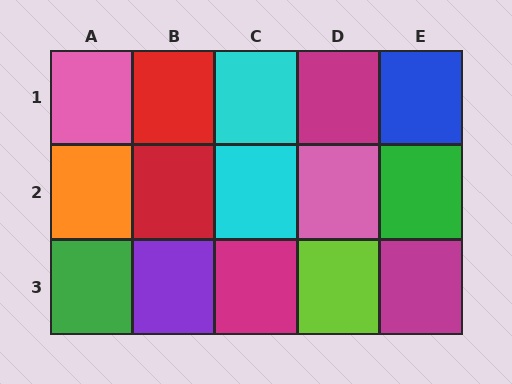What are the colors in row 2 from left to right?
Orange, red, cyan, pink, green.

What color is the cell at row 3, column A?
Green.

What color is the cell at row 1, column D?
Magenta.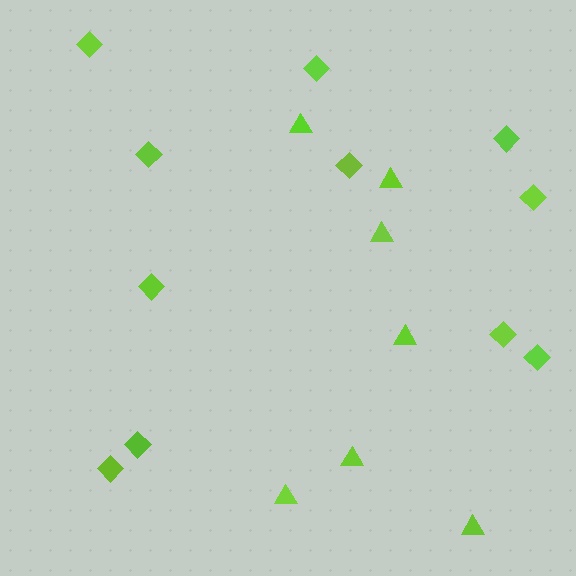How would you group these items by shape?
There are 2 groups: one group of triangles (7) and one group of diamonds (11).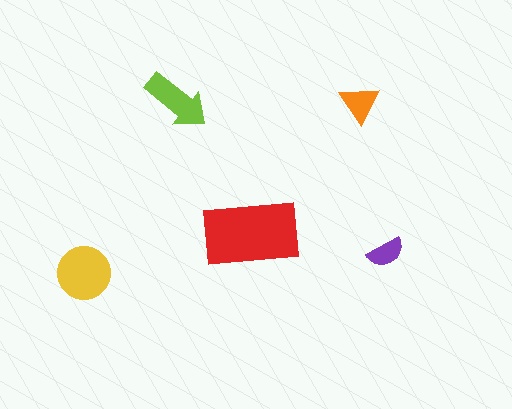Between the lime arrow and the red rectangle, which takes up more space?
The red rectangle.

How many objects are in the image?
There are 5 objects in the image.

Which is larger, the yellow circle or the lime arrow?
The yellow circle.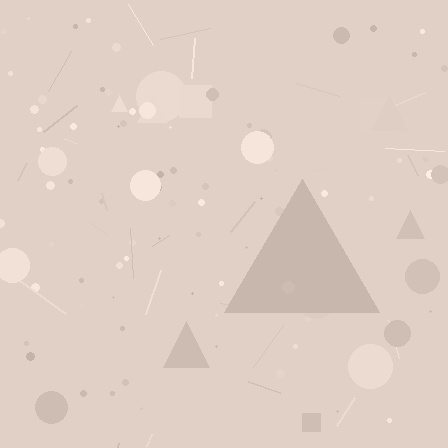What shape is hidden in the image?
A triangle is hidden in the image.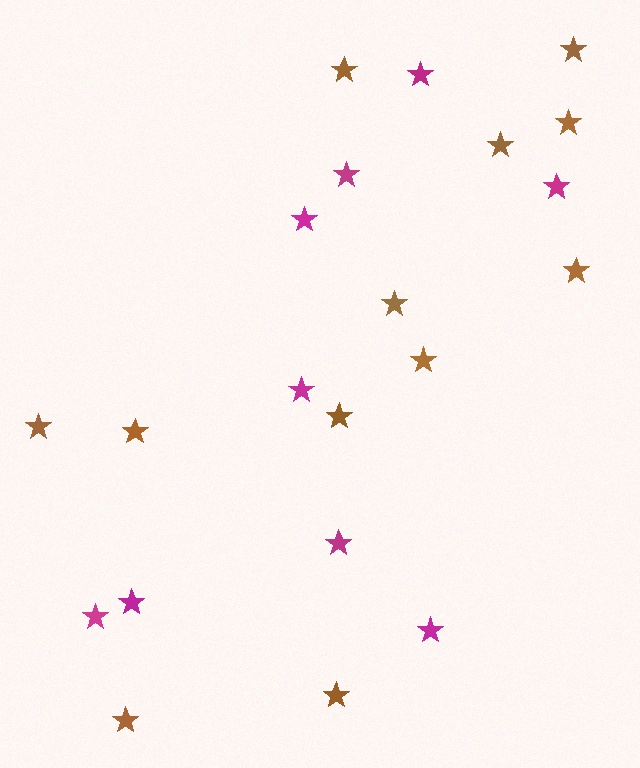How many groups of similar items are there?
There are 2 groups: one group of magenta stars (9) and one group of brown stars (12).